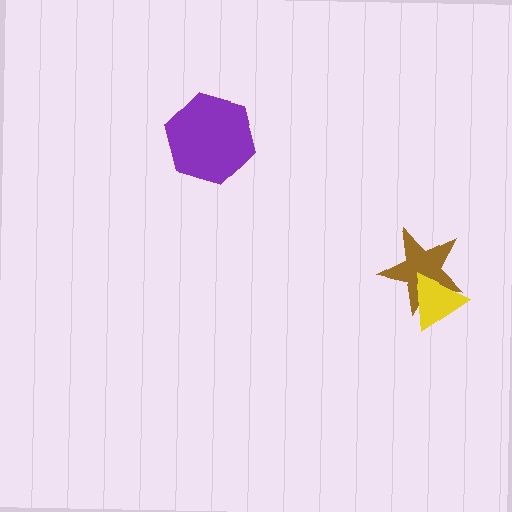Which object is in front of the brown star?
The yellow triangle is in front of the brown star.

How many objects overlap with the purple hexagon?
0 objects overlap with the purple hexagon.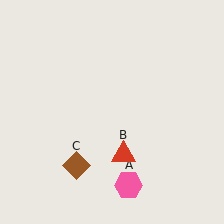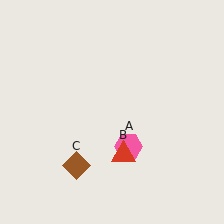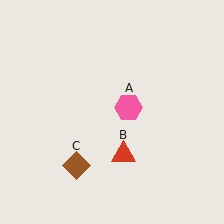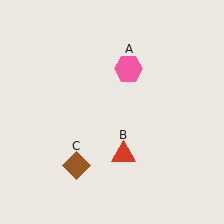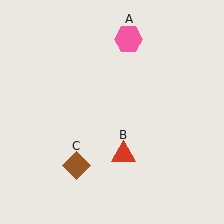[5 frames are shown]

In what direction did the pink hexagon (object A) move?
The pink hexagon (object A) moved up.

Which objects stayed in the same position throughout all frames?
Red triangle (object B) and brown diamond (object C) remained stationary.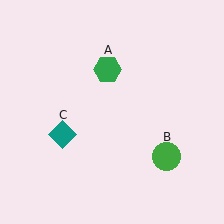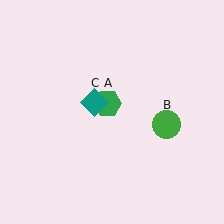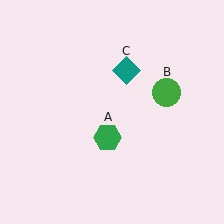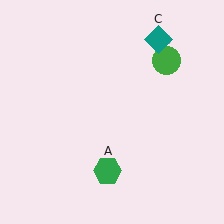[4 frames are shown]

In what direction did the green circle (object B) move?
The green circle (object B) moved up.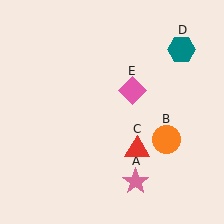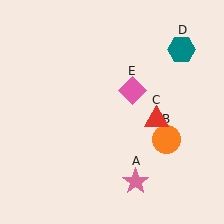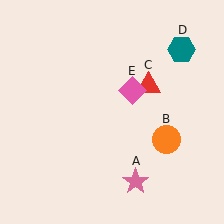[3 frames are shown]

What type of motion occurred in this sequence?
The red triangle (object C) rotated counterclockwise around the center of the scene.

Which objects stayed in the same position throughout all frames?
Pink star (object A) and orange circle (object B) and teal hexagon (object D) and pink diamond (object E) remained stationary.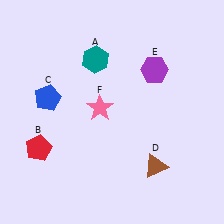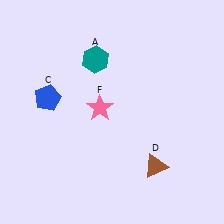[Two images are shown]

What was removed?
The purple hexagon (E), the red pentagon (B) were removed in Image 2.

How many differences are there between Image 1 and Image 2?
There are 2 differences between the two images.